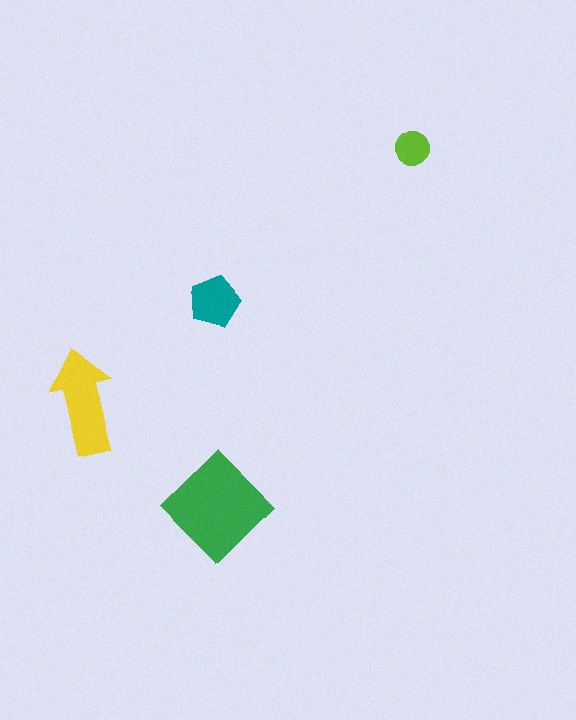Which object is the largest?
The green diamond.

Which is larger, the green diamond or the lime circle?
The green diamond.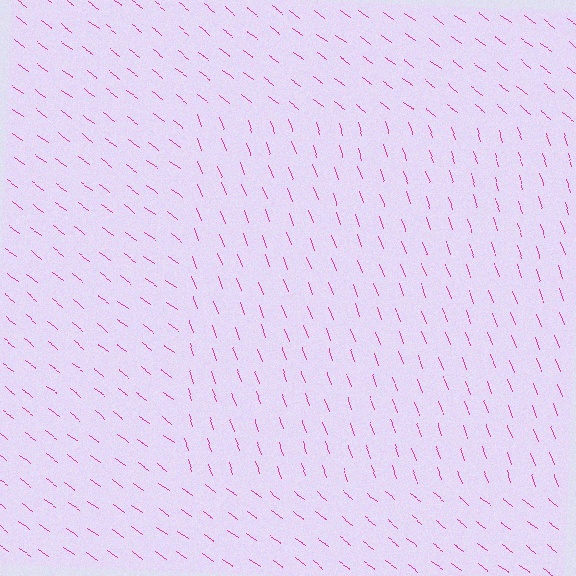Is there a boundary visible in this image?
Yes, there is a texture boundary formed by a change in line orientation.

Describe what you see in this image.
The image is filled with small magenta line segments. A rectangle region in the image has lines oriented differently from the surrounding lines, creating a visible texture boundary.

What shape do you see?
I see a rectangle.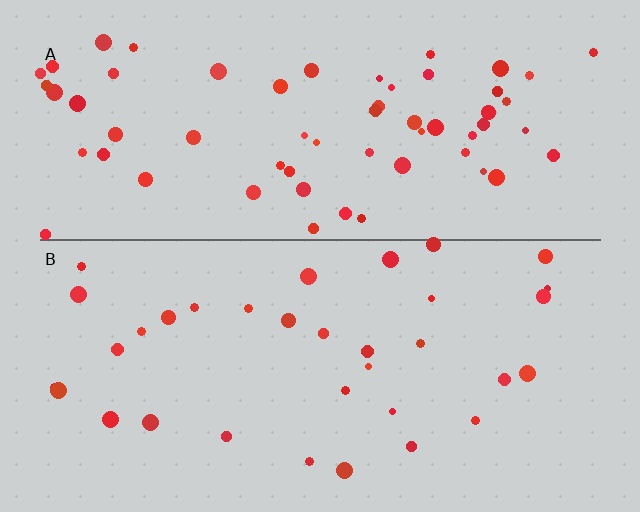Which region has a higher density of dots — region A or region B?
A (the top).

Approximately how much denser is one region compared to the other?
Approximately 1.8× — region A over region B.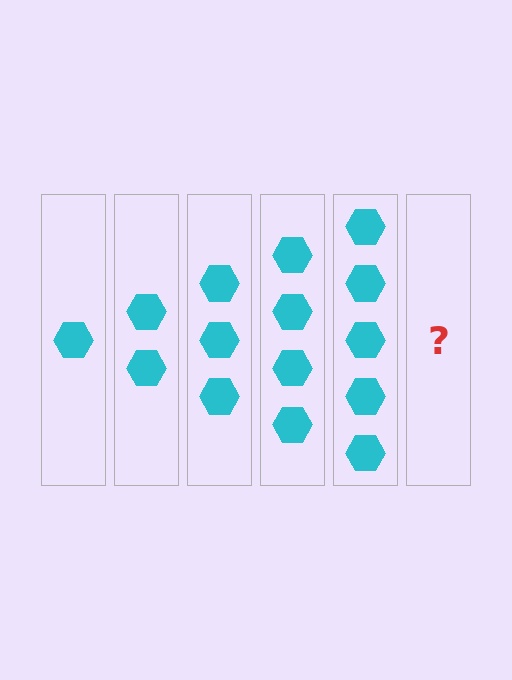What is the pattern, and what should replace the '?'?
The pattern is that each step adds one more hexagon. The '?' should be 6 hexagons.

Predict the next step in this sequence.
The next step is 6 hexagons.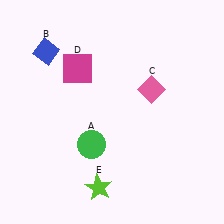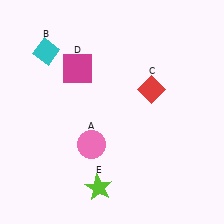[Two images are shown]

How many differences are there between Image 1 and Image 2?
There are 3 differences between the two images.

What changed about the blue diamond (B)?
In Image 1, B is blue. In Image 2, it changed to cyan.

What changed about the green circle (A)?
In Image 1, A is green. In Image 2, it changed to pink.